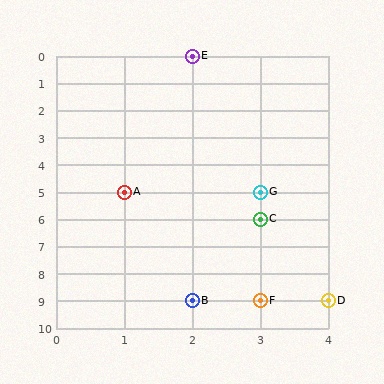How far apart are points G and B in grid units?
Points G and B are 1 column and 4 rows apart (about 4.1 grid units diagonally).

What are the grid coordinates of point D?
Point D is at grid coordinates (4, 9).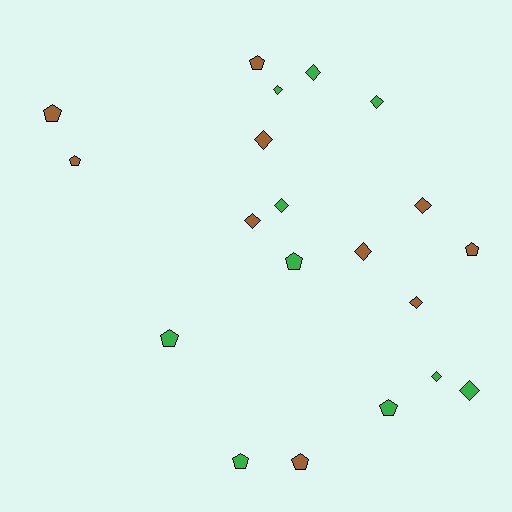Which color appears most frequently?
Green, with 10 objects.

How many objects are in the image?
There are 20 objects.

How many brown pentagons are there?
There are 5 brown pentagons.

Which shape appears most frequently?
Diamond, with 11 objects.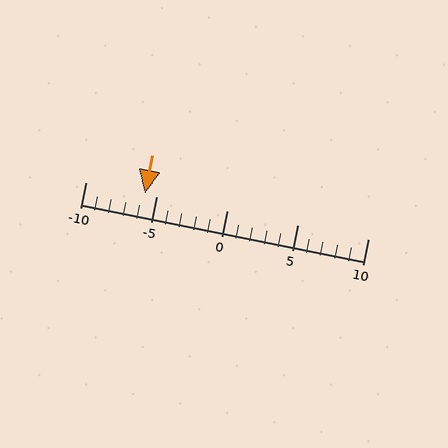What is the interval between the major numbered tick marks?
The major tick marks are spaced 5 units apart.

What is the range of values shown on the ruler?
The ruler shows values from -10 to 10.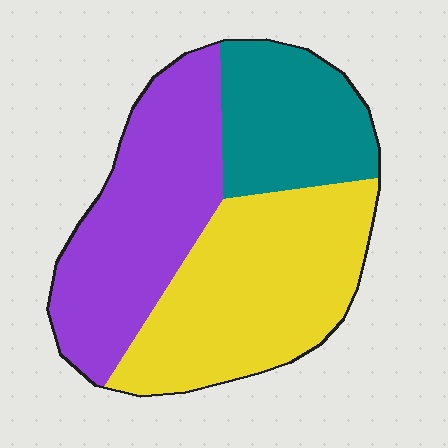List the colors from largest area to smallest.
From largest to smallest: yellow, purple, teal.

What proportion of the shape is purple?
Purple takes up about three eighths (3/8) of the shape.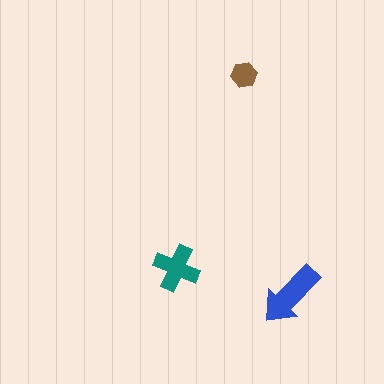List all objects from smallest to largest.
The brown hexagon, the teal cross, the blue arrow.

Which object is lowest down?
The blue arrow is bottommost.